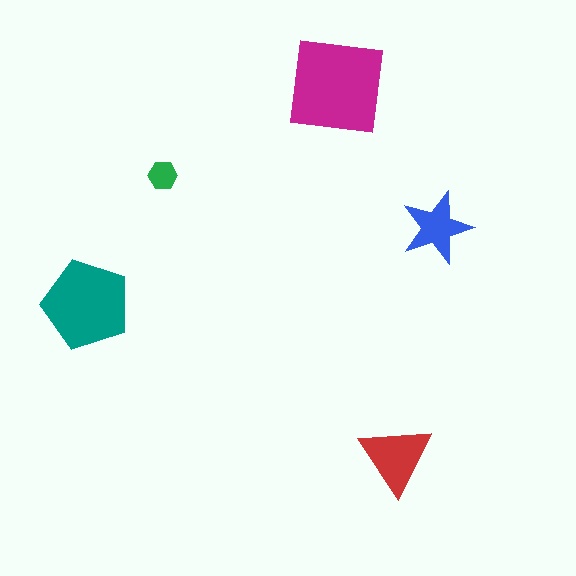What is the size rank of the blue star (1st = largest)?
4th.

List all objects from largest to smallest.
The magenta square, the teal pentagon, the red triangle, the blue star, the green hexagon.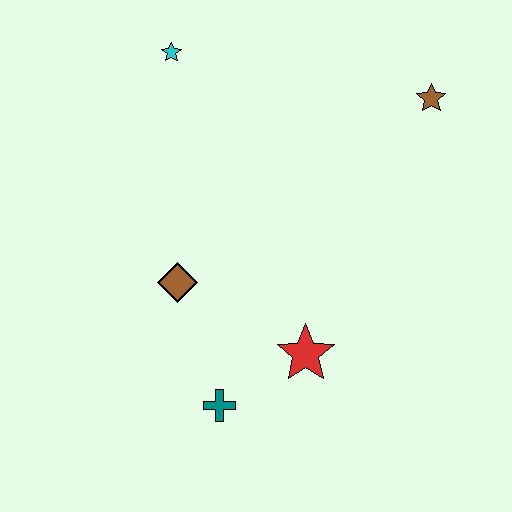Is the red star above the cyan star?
No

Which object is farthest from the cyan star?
The teal cross is farthest from the cyan star.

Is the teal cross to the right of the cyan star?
Yes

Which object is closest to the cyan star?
The brown diamond is closest to the cyan star.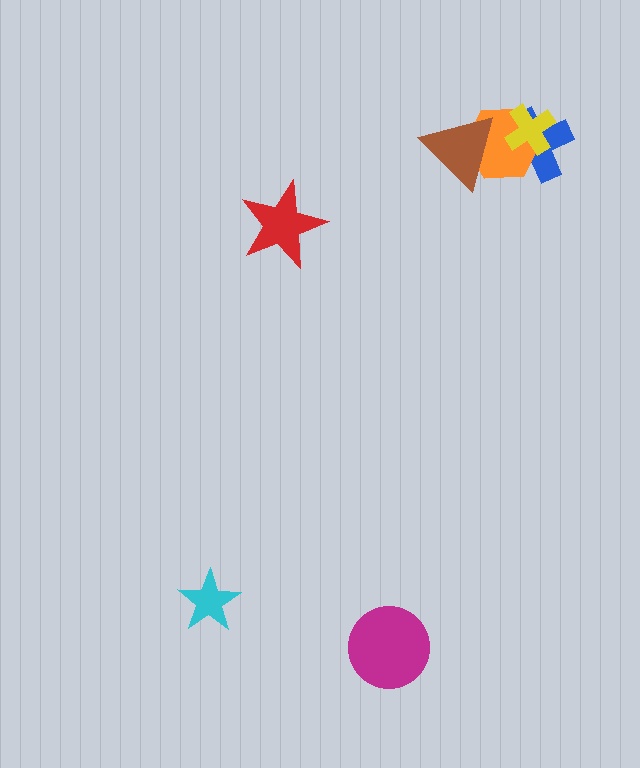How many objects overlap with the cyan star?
0 objects overlap with the cyan star.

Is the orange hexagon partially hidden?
Yes, it is partially covered by another shape.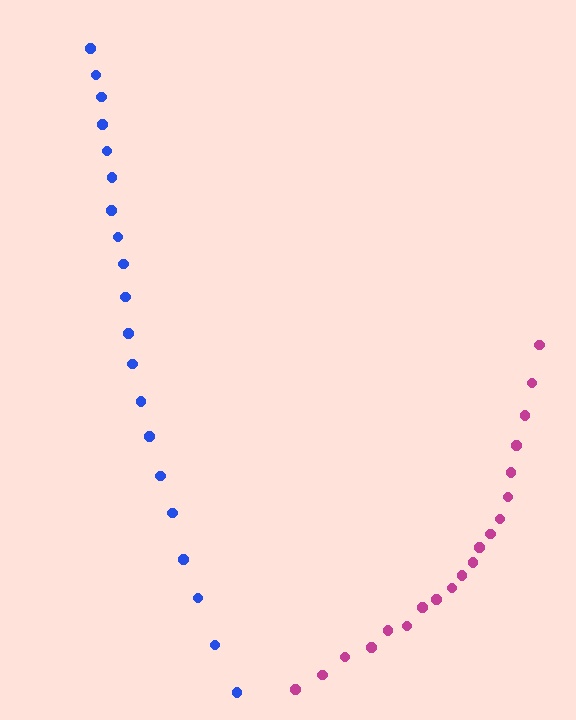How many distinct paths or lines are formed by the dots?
There are 2 distinct paths.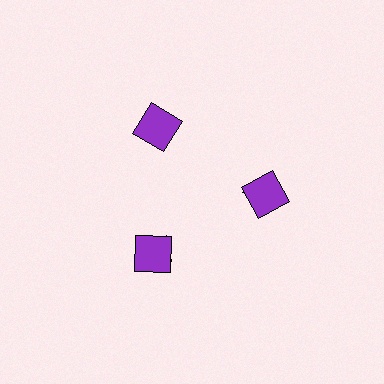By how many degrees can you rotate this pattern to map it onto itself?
The pattern maps onto itself every 120 degrees of rotation.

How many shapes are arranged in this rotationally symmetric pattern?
There are 6 shapes, arranged in 3 groups of 2.